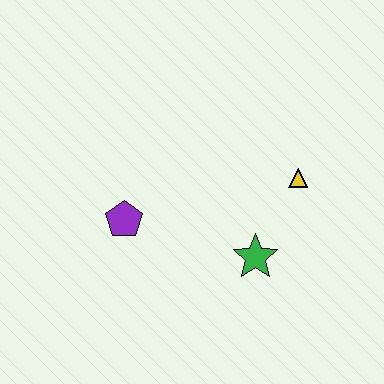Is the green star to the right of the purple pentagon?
Yes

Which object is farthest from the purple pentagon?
The yellow triangle is farthest from the purple pentagon.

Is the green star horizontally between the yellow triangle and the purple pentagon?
Yes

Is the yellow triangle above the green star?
Yes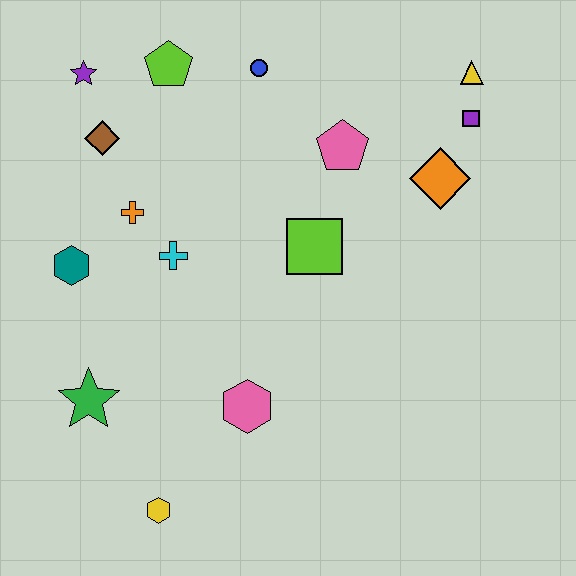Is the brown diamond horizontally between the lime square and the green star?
Yes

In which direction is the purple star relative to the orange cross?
The purple star is above the orange cross.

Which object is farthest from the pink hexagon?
The yellow triangle is farthest from the pink hexagon.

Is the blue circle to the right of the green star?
Yes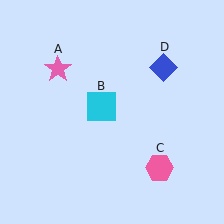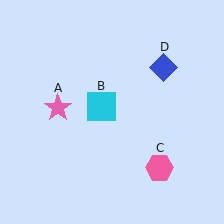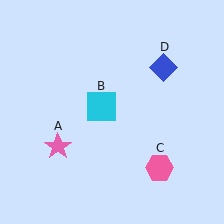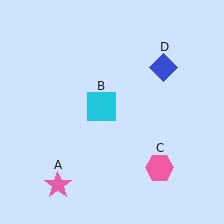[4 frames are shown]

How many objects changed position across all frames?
1 object changed position: pink star (object A).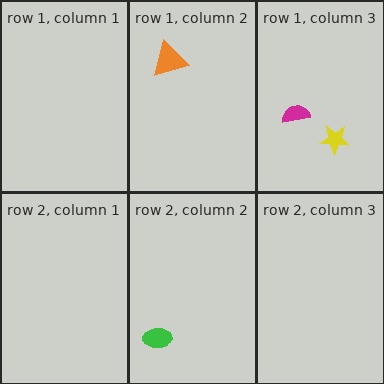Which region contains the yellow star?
The row 1, column 3 region.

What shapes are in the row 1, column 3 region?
The magenta semicircle, the yellow star.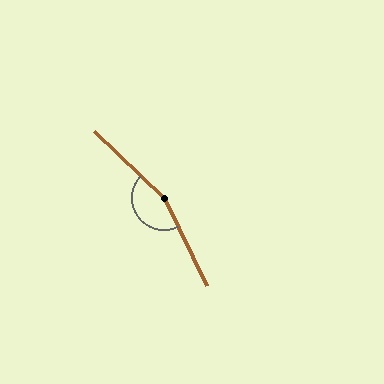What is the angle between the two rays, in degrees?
Approximately 159 degrees.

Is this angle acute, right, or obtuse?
It is obtuse.